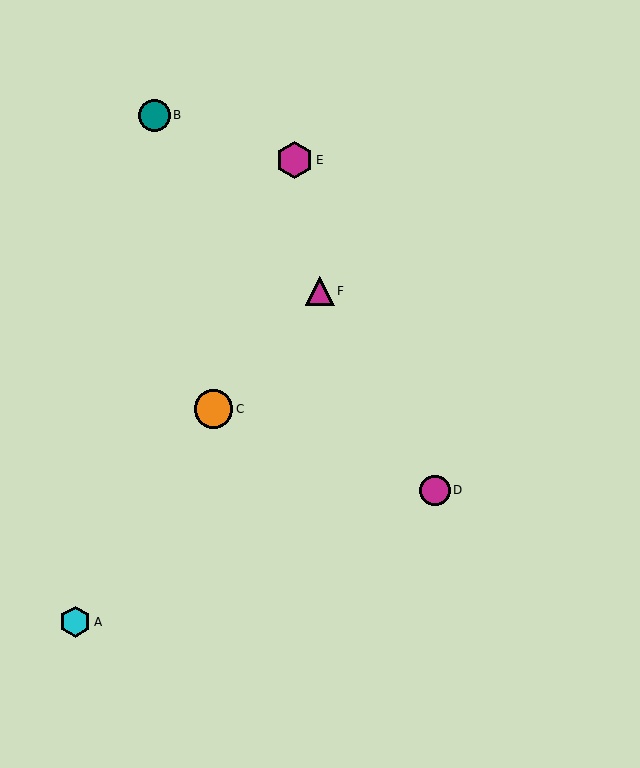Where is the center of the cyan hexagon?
The center of the cyan hexagon is at (75, 622).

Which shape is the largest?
The orange circle (labeled C) is the largest.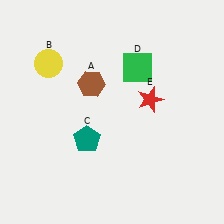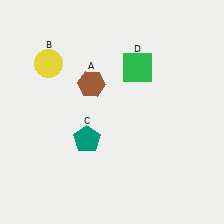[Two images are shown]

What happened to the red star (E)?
The red star (E) was removed in Image 2. It was in the top-right area of Image 1.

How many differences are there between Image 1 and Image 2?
There is 1 difference between the two images.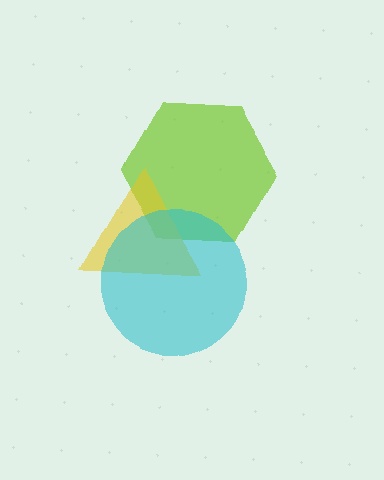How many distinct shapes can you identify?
There are 3 distinct shapes: a lime hexagon, a yellow triangle, a cyan circle.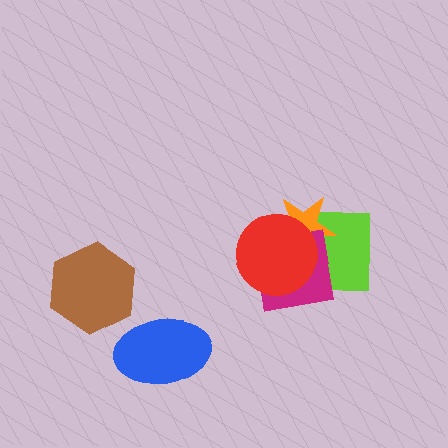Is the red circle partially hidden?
No, no other shape covers it.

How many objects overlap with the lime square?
3 objects overlap with the lime square.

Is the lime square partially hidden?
Yes, it is partially covered by another shape.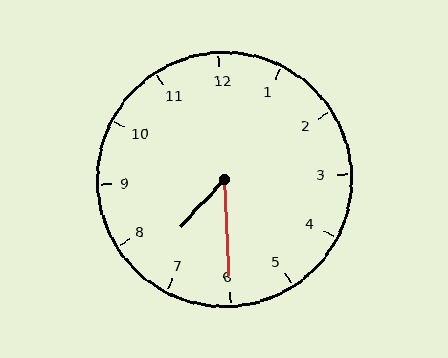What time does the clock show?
7:30.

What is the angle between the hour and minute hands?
Approximately 45 degrees.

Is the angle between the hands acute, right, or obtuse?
It is acute.